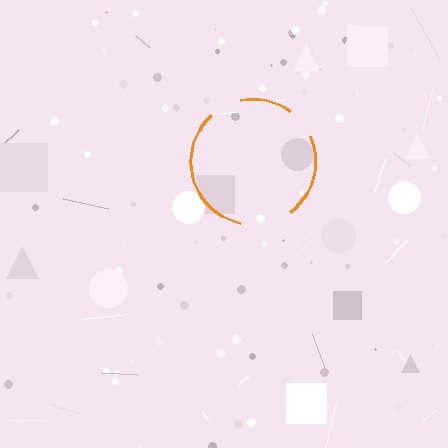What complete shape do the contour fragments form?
The contour fragments form a circle.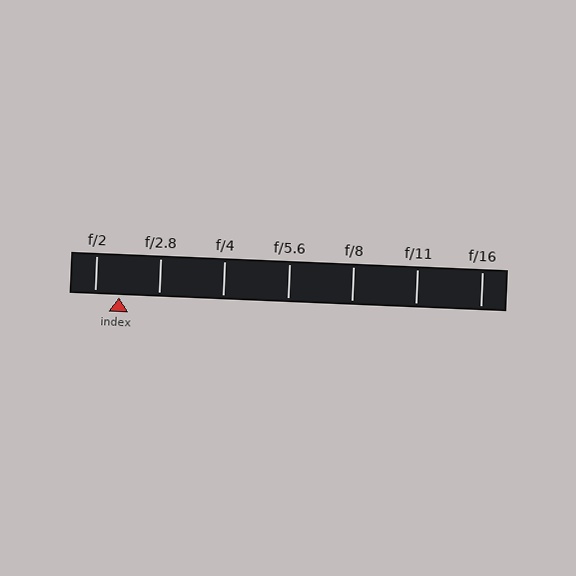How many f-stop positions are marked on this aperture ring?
There are 7 f-stop positions marked.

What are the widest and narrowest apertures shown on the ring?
The widest aperture shown is f/2 and the narrowest is f/16.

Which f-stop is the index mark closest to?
The index mark is closest to f/2.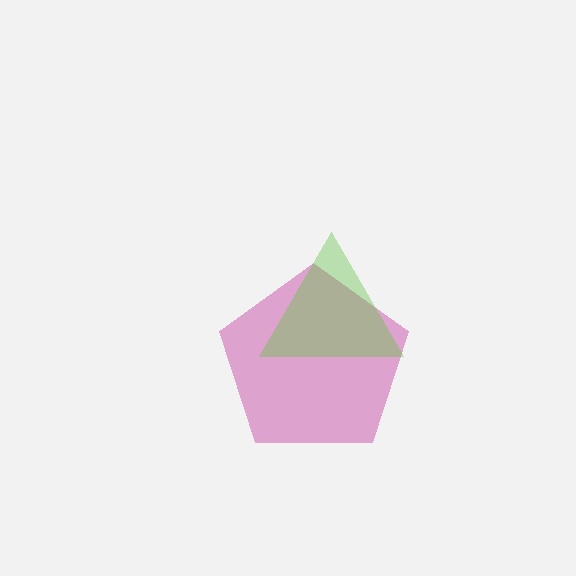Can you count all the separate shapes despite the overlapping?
Yes, there are 2 separate shapes.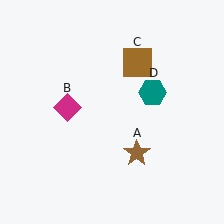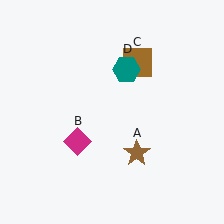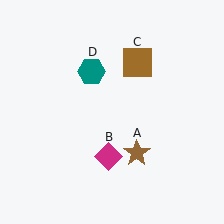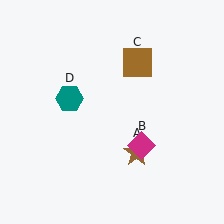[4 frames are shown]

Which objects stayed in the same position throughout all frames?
Brown star (object A) and brown square (object C) remained stationary.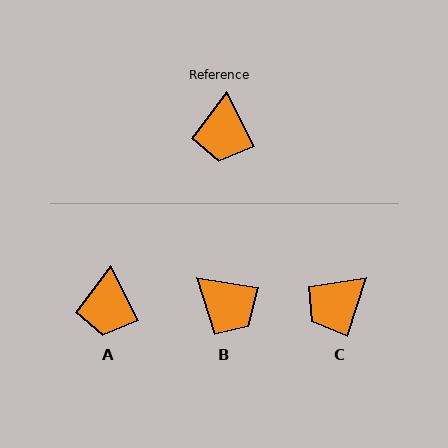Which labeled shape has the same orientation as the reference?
A.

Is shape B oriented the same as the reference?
No, it is off by about 53 degrees.